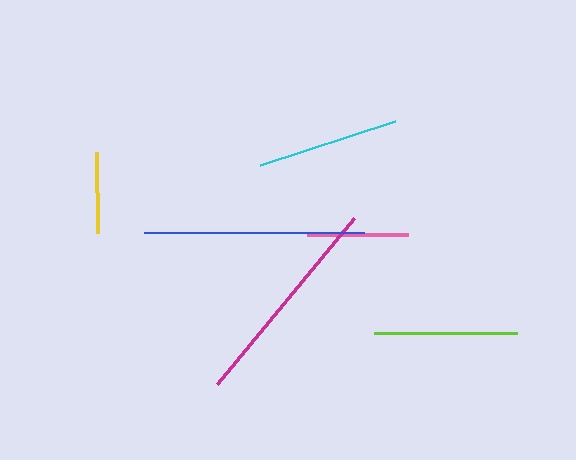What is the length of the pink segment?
The pink segment is approximately 101 pixels long.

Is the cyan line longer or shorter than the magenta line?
The magenta line is longer than the cyan line.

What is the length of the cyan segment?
The cyan segment is approximately 142 pixels long.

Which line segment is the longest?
The blue line is the longest at approximately 220 pixels.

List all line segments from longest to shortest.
From longest to shortest: blue, magenta, lime, cyan, pink, yellow.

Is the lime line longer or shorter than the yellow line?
The lime line is longer than the yellow line.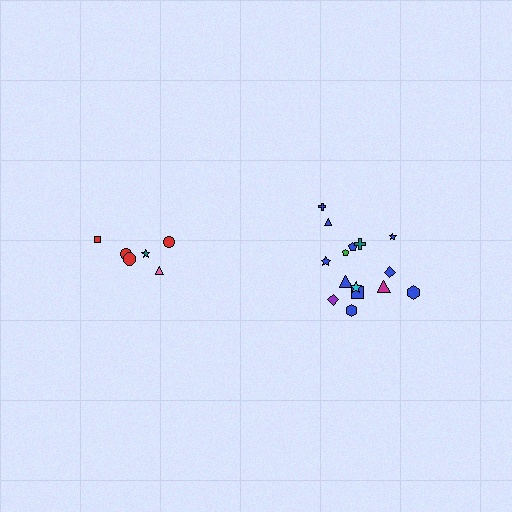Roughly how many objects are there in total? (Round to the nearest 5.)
Roughly 20 objects in total.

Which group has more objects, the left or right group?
The right group.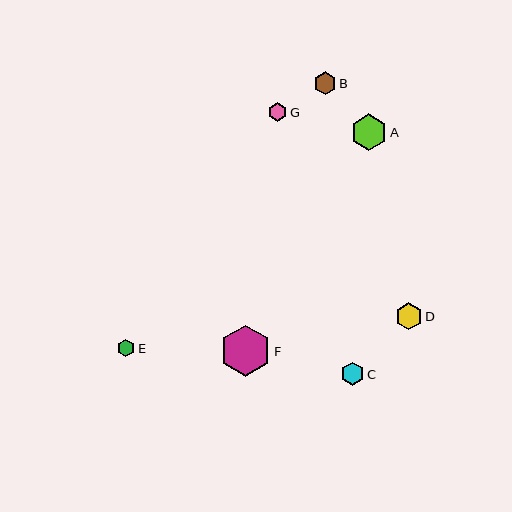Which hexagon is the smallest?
Hexagon E is the smallest with a size of approximately 18 pixels.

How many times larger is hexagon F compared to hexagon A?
Hexagon F is approximately 1.4 times the size of hexagon A.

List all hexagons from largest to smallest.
From largest to smallest: F, A, D, C, B, G, E.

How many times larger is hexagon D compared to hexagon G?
Hexagon D is approximately 1.4 times the size of hexagon G.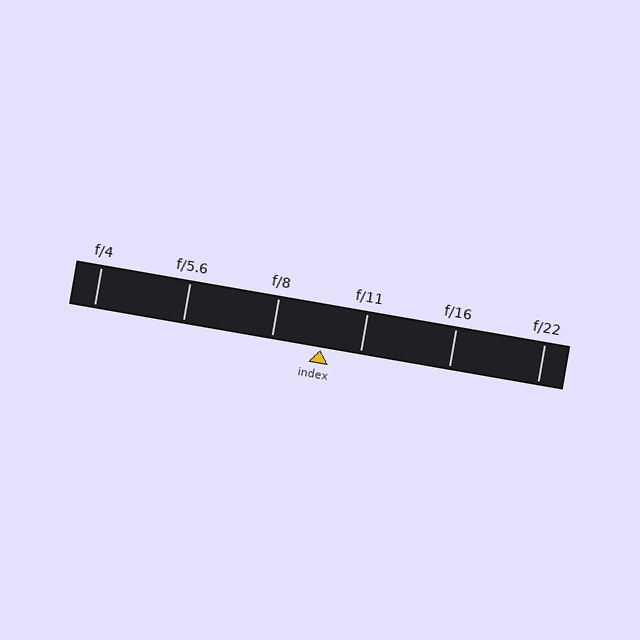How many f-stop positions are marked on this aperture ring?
There are 6 f-stop positions marked.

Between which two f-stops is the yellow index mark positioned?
The index mark is between f/8 and f/11.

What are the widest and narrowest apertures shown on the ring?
The widest aperture shown is f/4 and the narrowest is f/22.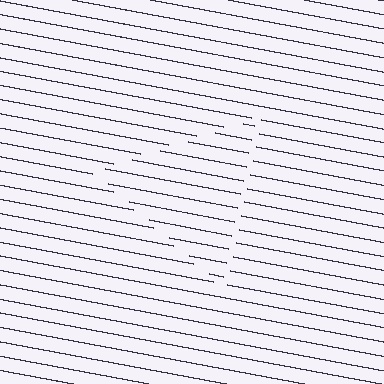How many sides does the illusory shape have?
3 sides — the line-ends trace a triangle.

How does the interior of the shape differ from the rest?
The interior of the shape contains the same grating, shifted by half a period — the contour is defined by the phase discontinuity where line-ends from the inner and outer gratings abut.